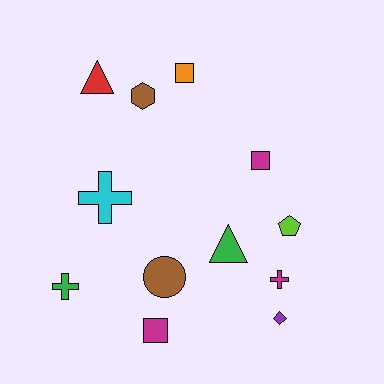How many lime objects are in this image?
There is 1 lime object.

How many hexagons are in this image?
There is 1 hexagon.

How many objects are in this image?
There are 12 objects.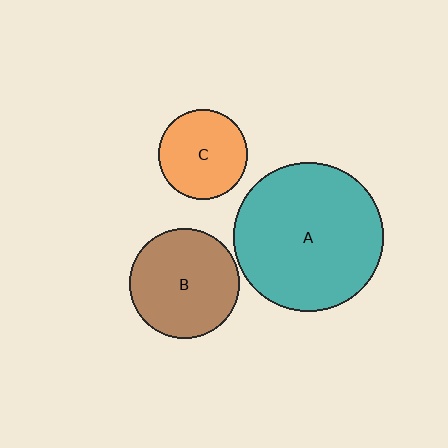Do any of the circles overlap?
No, none of the circles overlap.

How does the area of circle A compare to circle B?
Approximately 1.9 times.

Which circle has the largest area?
Circle A (teal).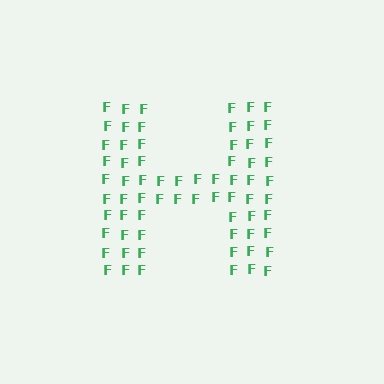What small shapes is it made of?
It is made of small letter F's.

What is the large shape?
The large shape is the letter H.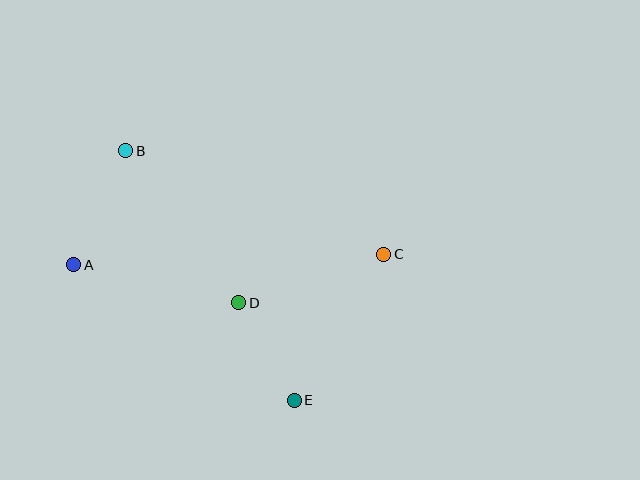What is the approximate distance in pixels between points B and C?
The distance between B and C is approximately 278 pixels.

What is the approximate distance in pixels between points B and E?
The distance between B and E is approximately 301 pixels.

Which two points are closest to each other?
Points D and E are closest to each other.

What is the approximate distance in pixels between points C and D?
The distance between C and D is approximately 153 pixels.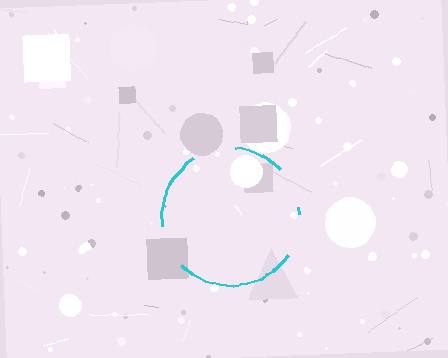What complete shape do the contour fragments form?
The contour fragments form a circle.